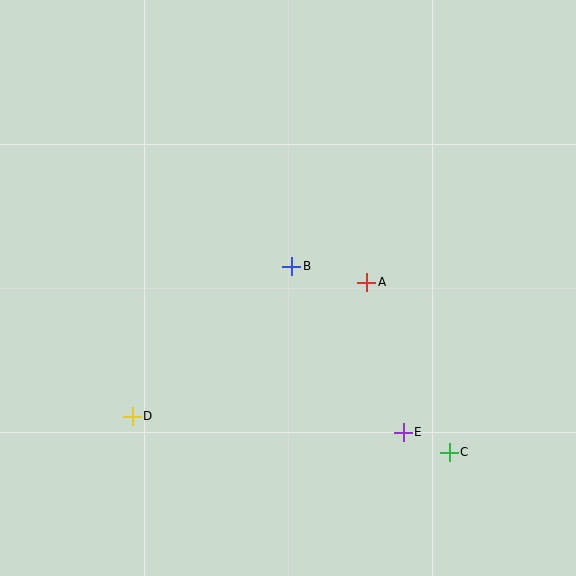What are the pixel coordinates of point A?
Point A is at (367, 282).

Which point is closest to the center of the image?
Point B at (292, 266) is closest to the center.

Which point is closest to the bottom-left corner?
Point D is closest to the bottom-left corner.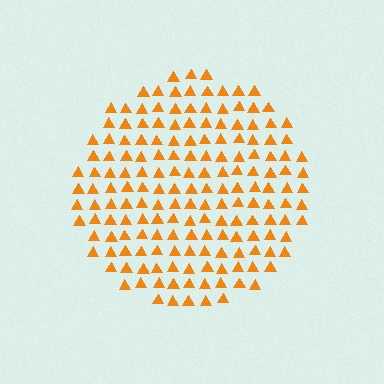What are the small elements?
The small elements are triangles.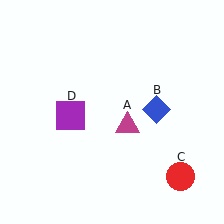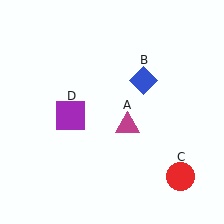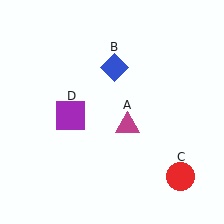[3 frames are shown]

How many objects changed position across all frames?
1 object changed position: blue diamond (object B).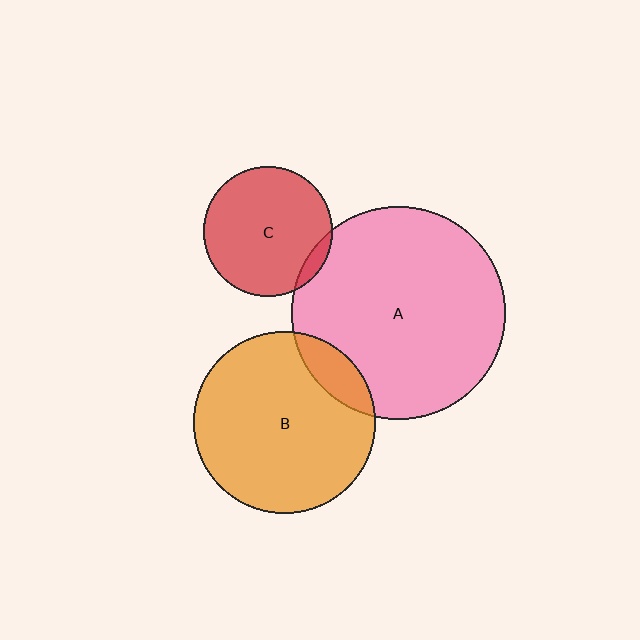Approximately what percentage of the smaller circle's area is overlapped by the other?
Approximately 5%.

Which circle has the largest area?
Circle A (pink).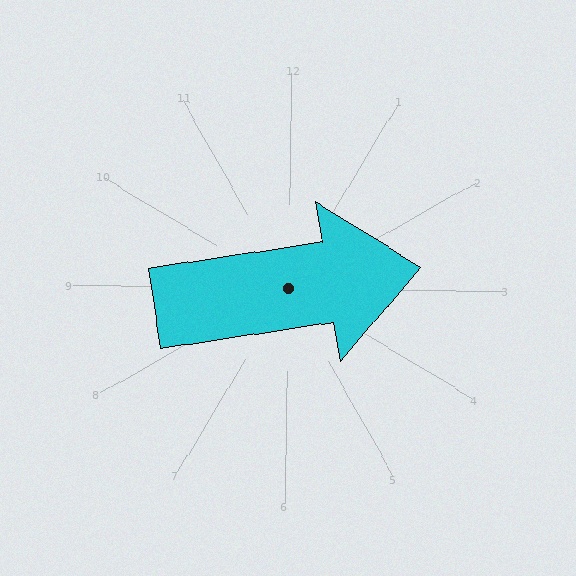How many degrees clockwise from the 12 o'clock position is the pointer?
Approximately 80 degrees.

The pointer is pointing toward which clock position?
Roughly 3 o'clock.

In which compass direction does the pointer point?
East.